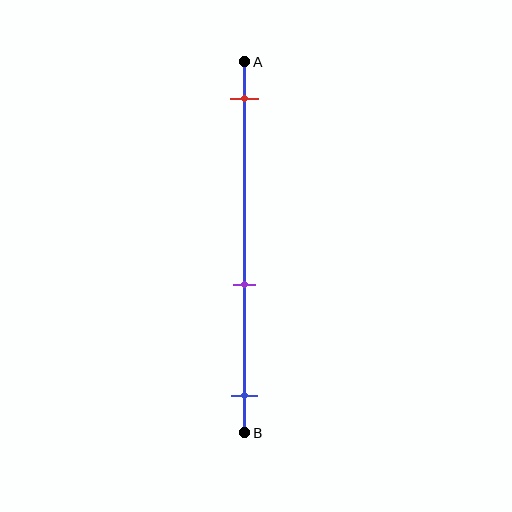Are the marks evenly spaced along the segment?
No, the marks are not evenly spaced.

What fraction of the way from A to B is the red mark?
The red mark is approximately 10% (0.1) of the way from A to B.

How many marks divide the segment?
There are 3 marks dividing the segment.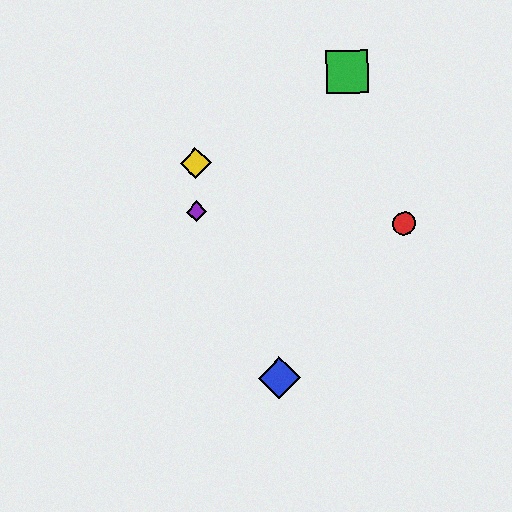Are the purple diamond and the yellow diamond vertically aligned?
Yes, both are at x≈197.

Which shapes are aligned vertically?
The yellow diamond, the purple diamond are aligned vertically.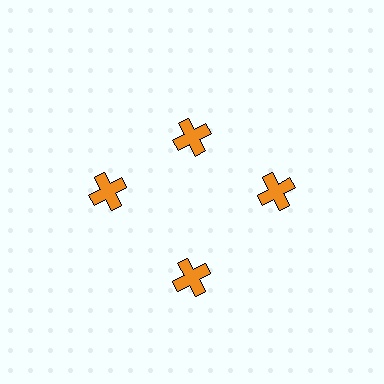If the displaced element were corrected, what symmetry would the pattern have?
It would have 4-fold rotational symmetry — the pattern would map onto itself every 90 degrees.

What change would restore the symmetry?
The symmetry would be restored by moving it outward, back onto the ring so that all 4 crosses sit at equal angles and equal distance from the center.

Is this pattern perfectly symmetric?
No. The 4 orange crosses are arranged in a ring, but one element near the 12 o'clock position is pulled inward toward the center, breaking the 4-fold rotational symmetry.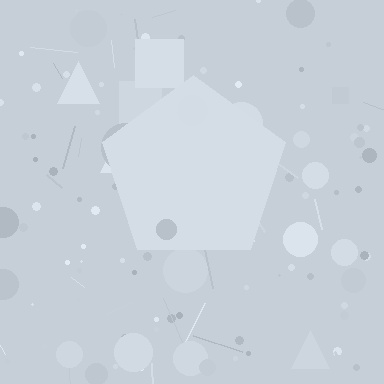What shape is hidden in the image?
A pentagon is hidden in the image.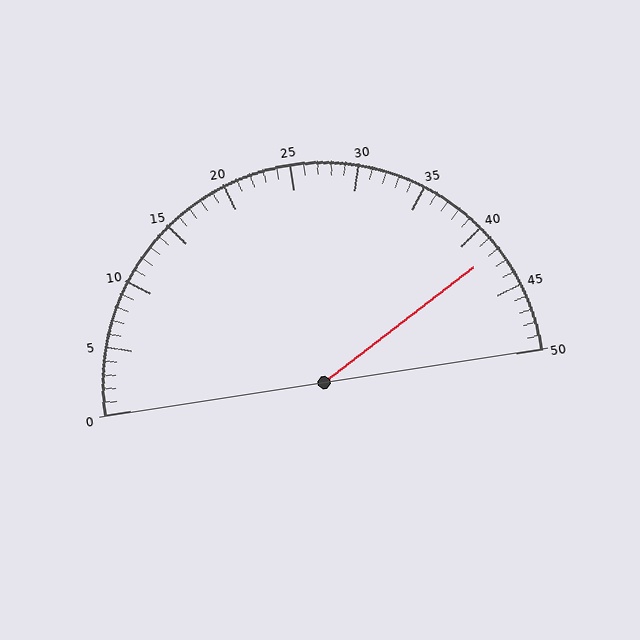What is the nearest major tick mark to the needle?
The nearest major tick mark is 40.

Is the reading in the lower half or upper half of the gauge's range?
The reading is in the upper half of the range (0 to 50).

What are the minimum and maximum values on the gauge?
The gauge ranges from 0 to 50.